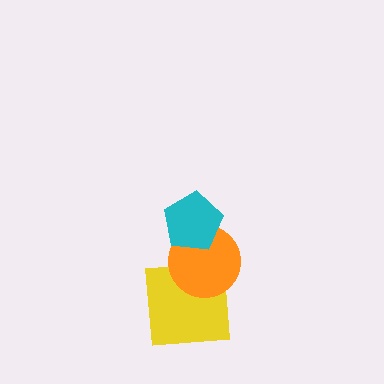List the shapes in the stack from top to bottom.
From top to bottom: the cyan pentagon, the orange circle, the yellow square.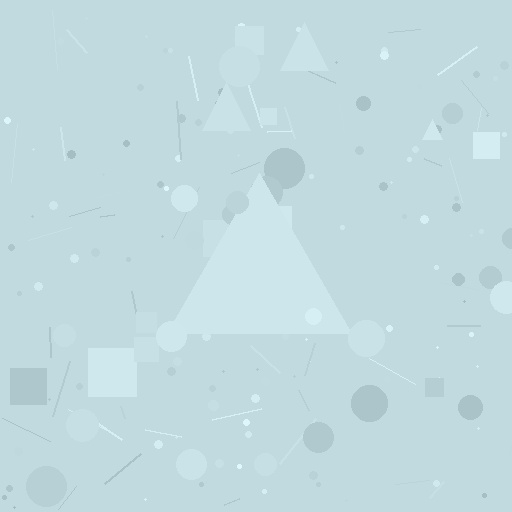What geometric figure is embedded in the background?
A triangle is embedded in the background.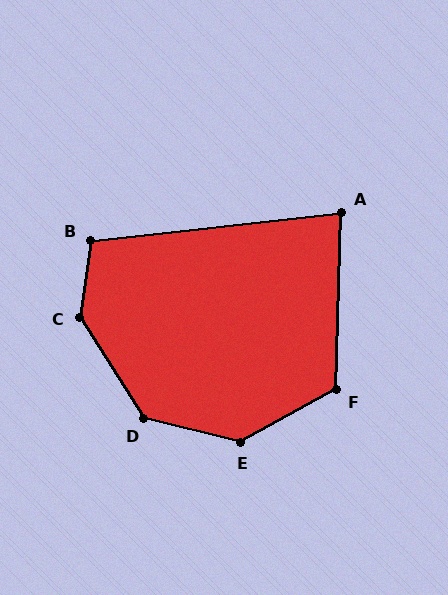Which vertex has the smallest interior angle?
A, at approximately 82 degrees.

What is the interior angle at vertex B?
Approximately 104 degrees (obtuse).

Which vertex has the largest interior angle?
C, at approximately 140 degrees.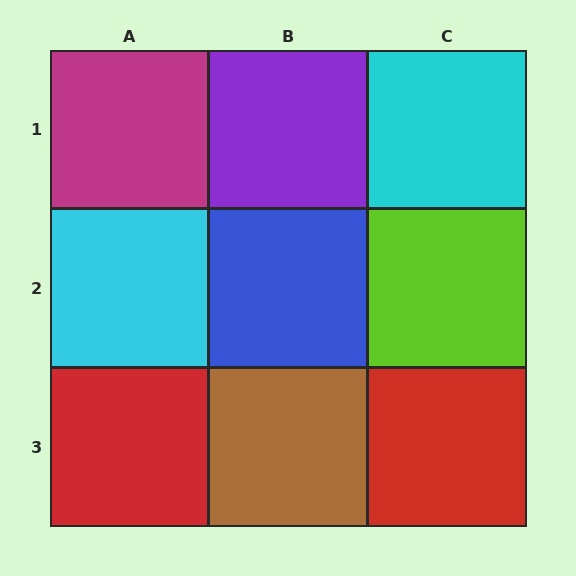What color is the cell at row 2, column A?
Cyan.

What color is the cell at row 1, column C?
Cyan.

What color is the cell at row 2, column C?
Lime.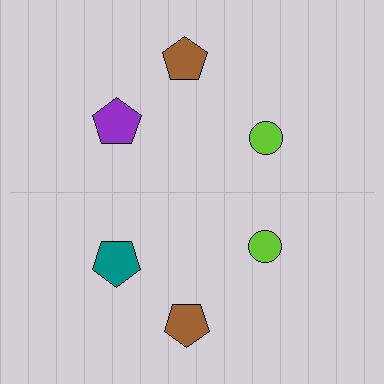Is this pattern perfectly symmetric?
No, the pattern is not perfectly symmetric. The teal pentagon on the bottom side breaks the symmetry — its mirror counterpart is purple.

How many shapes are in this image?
There are 6 shapes in this image.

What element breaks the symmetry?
The teal pentagon on the bottom side breaks the symmetry — its mirror counterpart is purple.